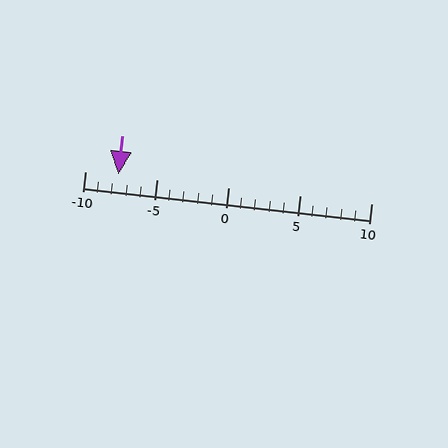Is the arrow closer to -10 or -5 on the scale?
The arrow is closer to -10.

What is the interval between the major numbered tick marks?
The major tick marks are spaced 5 units apart.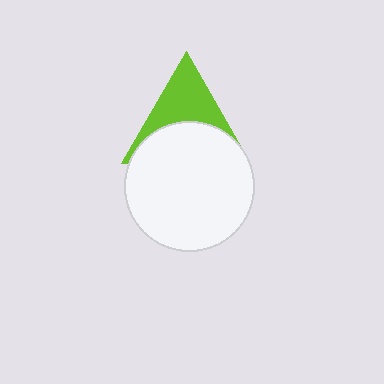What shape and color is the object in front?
The object in front is a white circle.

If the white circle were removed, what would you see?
You would see the complete lime triangle.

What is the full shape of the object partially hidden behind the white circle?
The partially hidden object is a lime triangle.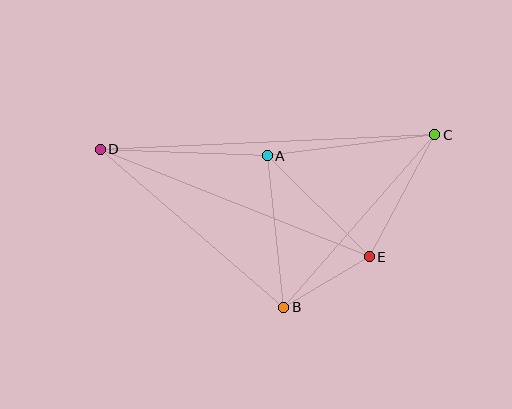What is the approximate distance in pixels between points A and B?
The distance between A and B is approximately 152 pixels.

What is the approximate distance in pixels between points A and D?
The distance between A and D is approximately 167 pixels.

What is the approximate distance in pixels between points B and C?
The distance between B and C is approximately 230 pixels.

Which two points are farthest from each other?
Points C and D are farthest from each other.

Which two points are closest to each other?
Points B and E are closest to each other.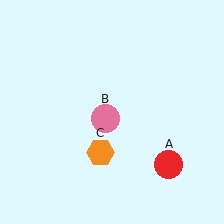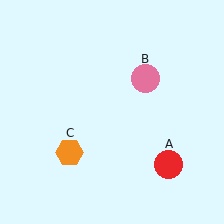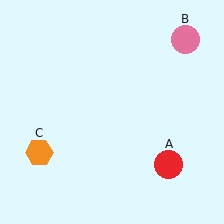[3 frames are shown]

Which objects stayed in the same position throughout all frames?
Red circle (object A) remained stationary.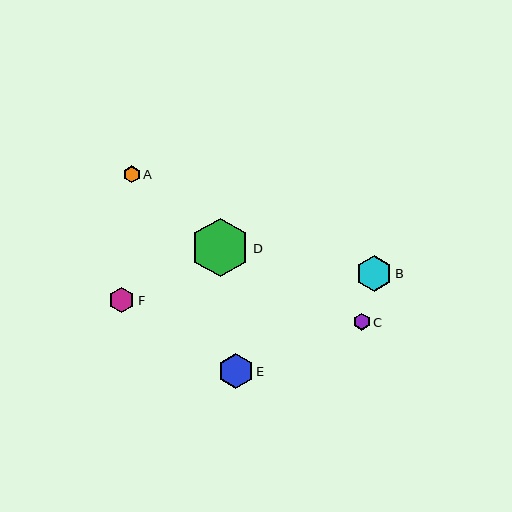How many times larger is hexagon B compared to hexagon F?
Hexagon B is approximately 1.4 times the size of hexagon F.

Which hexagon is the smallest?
Hexagon C is the smallest with a size of approximately 17 pixels.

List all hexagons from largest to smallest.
From largest to smallest: D, B, E, F, A, C.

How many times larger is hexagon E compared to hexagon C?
Hexagon E is approximately 2.1 times the size of hexagon C.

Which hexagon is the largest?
Hexagon D is the largest with a size of approximately 59 pixels.